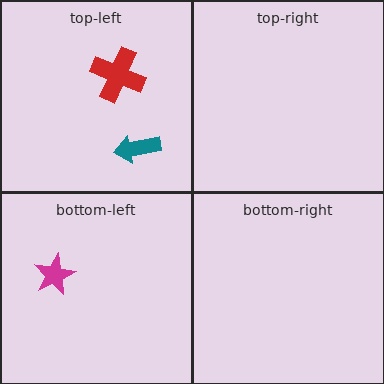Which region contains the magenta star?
The bottom-left region.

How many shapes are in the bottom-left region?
1.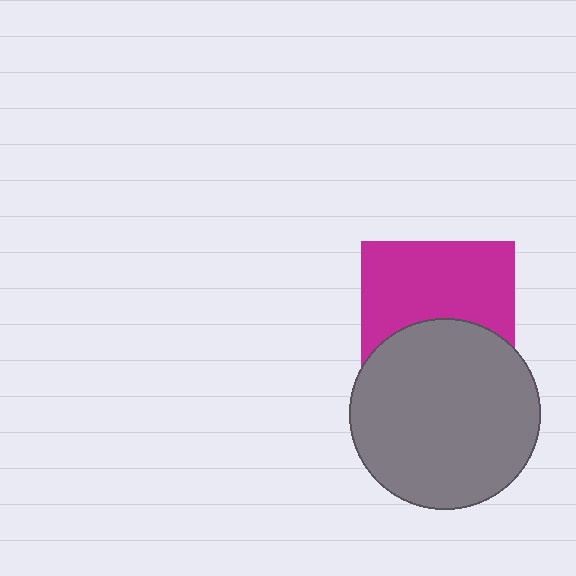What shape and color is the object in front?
The object in front is a gray circle.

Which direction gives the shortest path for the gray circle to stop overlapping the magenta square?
Moving down gives the shortest separation.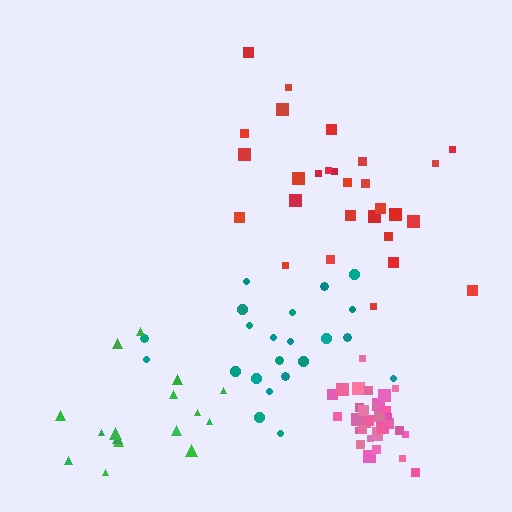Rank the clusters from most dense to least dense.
pink, teal, red, green.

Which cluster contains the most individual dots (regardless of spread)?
Pink (34).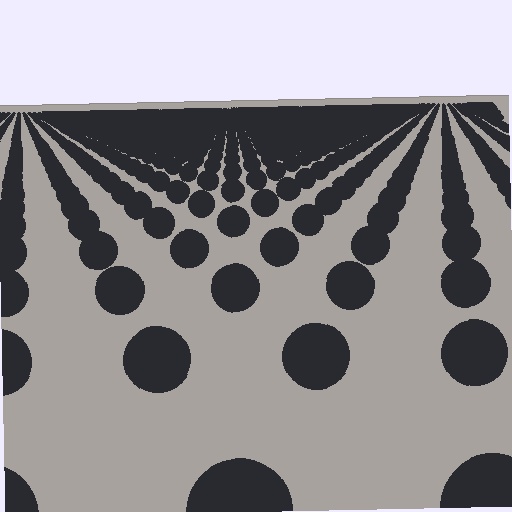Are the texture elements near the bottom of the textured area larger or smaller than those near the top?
Larger. Near the bottom, elements are closer to the viewer and appear at a bigger on-screen size.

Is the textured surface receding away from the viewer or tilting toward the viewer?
The surface is receding away from the viewer. Texture elements get smaller and denser toward the top.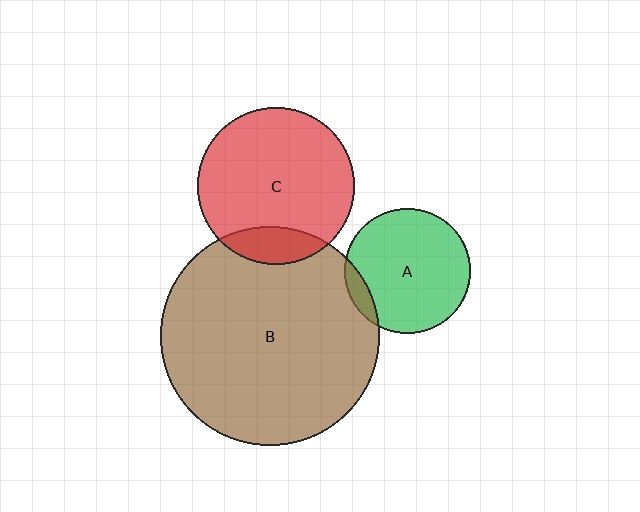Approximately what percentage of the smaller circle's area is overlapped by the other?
Approximately 15%.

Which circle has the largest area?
Circle B (brown).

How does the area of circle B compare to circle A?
Approximately 3.0 times.